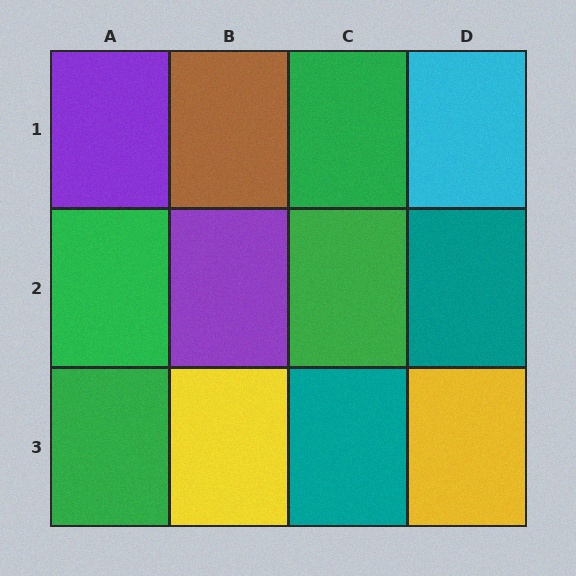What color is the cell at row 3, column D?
Yellow.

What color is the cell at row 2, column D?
Teal.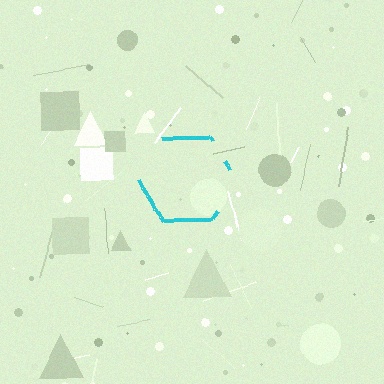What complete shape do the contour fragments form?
The contour fragments form a hexagon.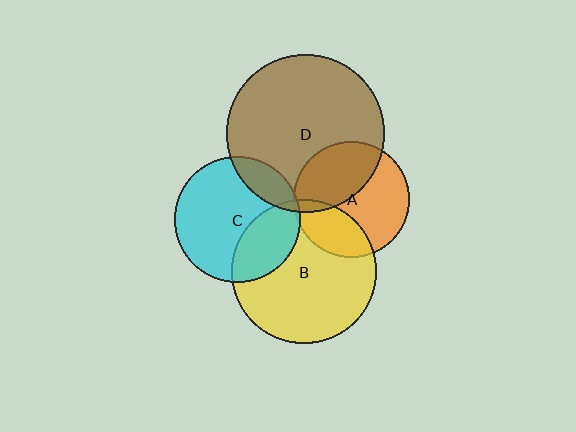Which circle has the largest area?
Circle D (brown).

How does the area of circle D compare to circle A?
Approximately 1.8 times.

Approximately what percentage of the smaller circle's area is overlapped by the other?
Approximately 15%.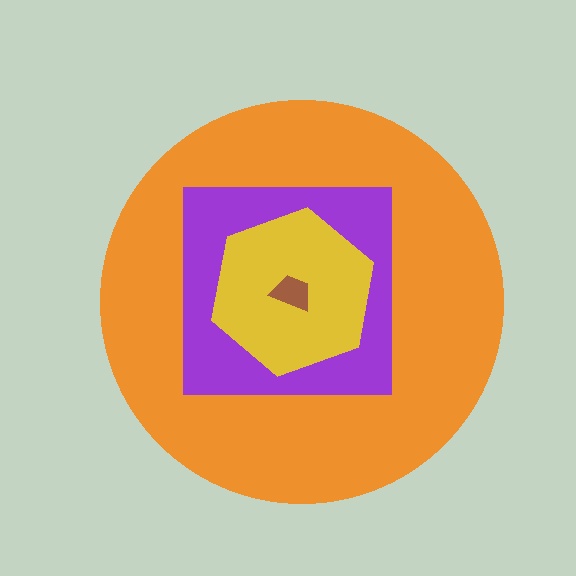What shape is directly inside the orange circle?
The purple square.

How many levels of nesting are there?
4.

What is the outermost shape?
The orange circle.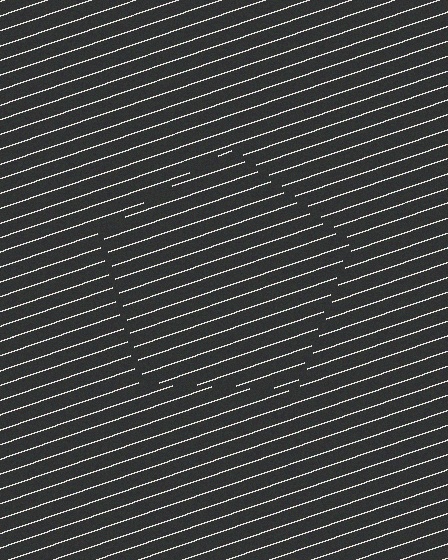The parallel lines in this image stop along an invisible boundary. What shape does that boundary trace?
An illusory pentagon. The interior of the shape contains the same grating, shifted by half a period — the contour is defined by the phase discontinuity where line-ends from the inner and outer gratings abut.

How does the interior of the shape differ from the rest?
The interior of the shape contains the same grating, shifted by half a period — the contour is defined by the phase discontinuity where line-ends from the inner and outer gratings abut.